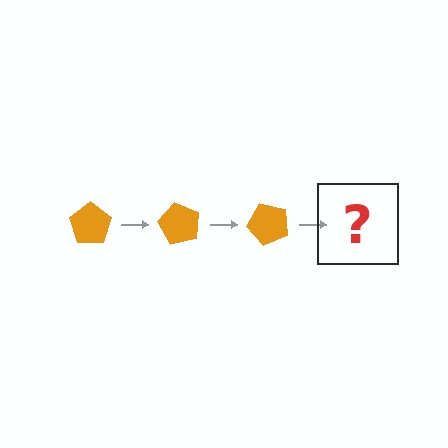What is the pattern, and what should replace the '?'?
The pattern is that the pentagon rotates 60 degrees each step. The '?' should be an orange pentagon rotated 180 degrees.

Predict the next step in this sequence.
The next step is an orange pentagon rotated 180 degrees.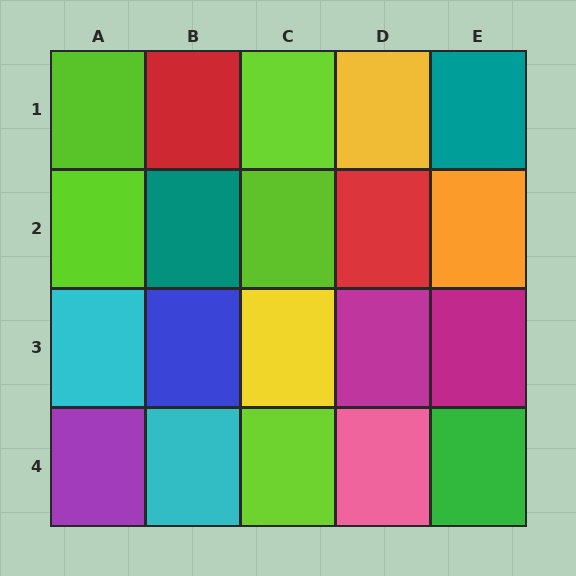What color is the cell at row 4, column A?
Purple.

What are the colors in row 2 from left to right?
Lime, teal, lime, red, orange.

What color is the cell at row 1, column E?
Teal.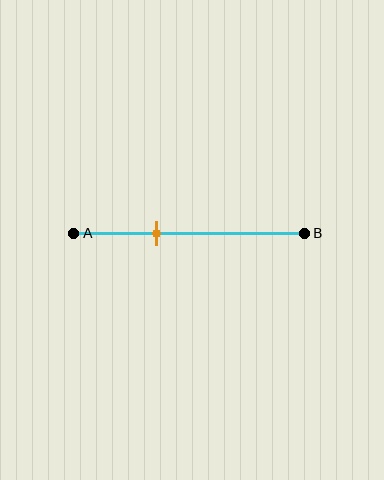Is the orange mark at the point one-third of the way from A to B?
Yes, the mark is approximately at the one-third point.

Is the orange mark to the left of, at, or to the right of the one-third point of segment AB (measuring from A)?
The orange mark is approximately at the one-third point of segment AB.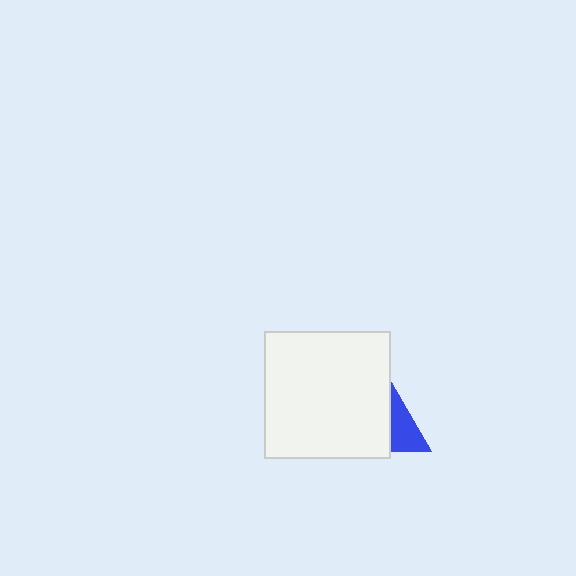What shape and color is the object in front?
The object in front is a white square.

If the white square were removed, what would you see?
You would see the complete blue triangle.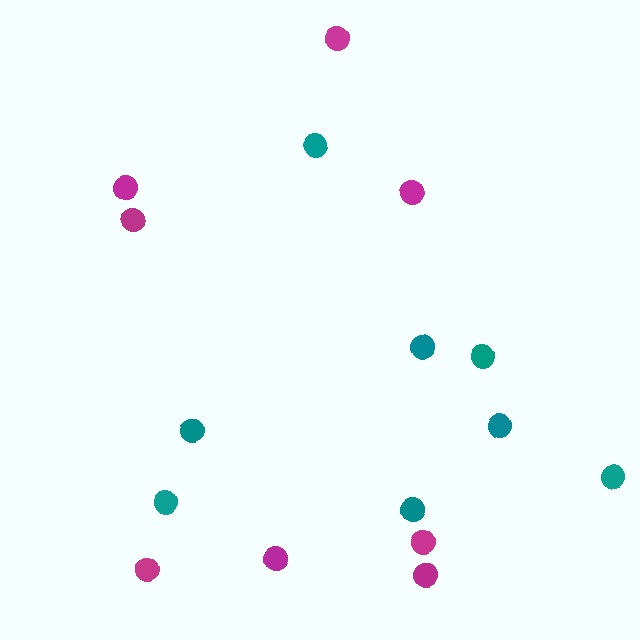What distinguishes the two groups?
There are 2 groups: one group of teal circles (8) and one group of magenta circles (8).